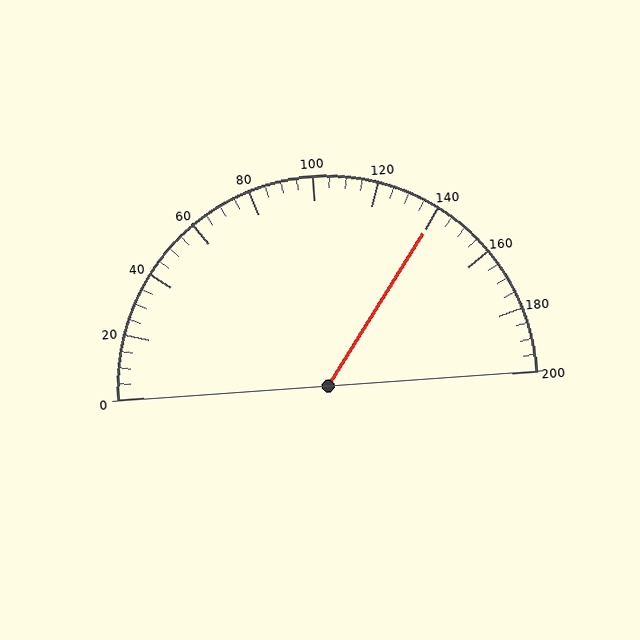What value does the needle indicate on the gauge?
The needle indicates approximately 140.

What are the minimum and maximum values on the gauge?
The gauge ranges from 0 to 200.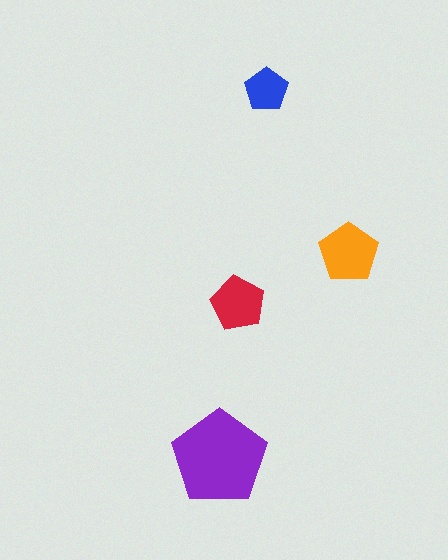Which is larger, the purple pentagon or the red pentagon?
The purple one.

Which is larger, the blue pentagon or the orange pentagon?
The orange one.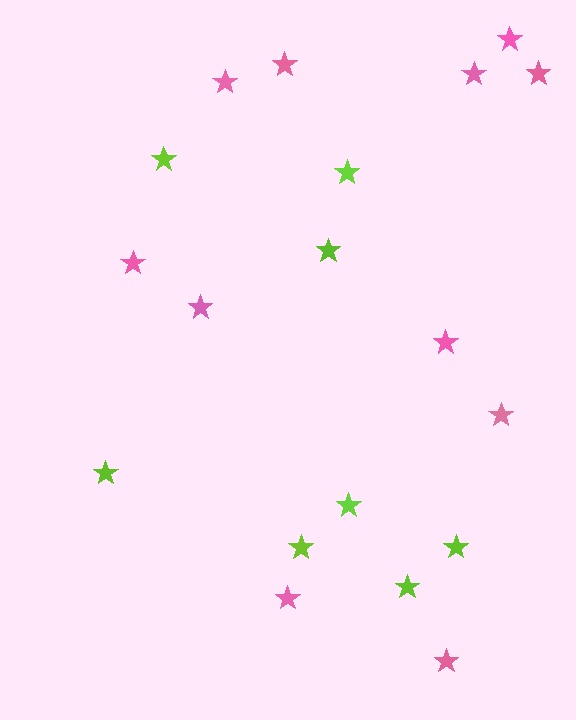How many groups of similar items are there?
There are 2 groups: one group of pink stars (11) and one group of lime stars (8).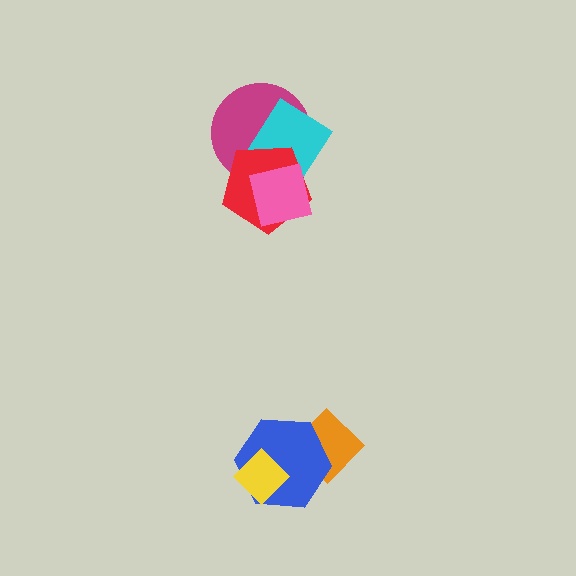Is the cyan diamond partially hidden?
Yes, it is partially covered by another shape.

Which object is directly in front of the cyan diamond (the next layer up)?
The red pentagon is directly in front of the cyan diamond.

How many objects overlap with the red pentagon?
3 objects overlap with the red pentagon.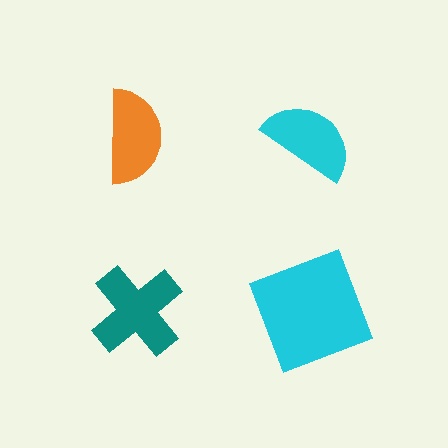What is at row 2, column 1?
A teal cross.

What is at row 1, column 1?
An orange semicircle.